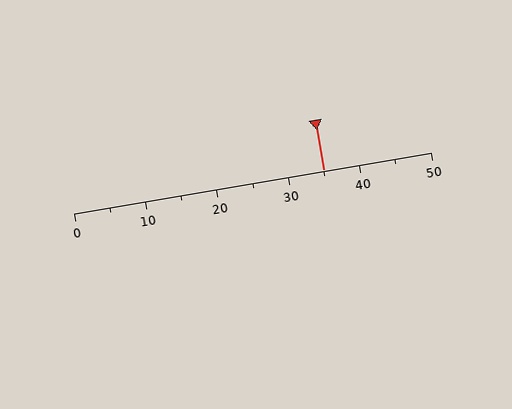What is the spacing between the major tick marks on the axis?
The major ticks are spaced 10 apart.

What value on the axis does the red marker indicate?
The marker indicates approximately 35.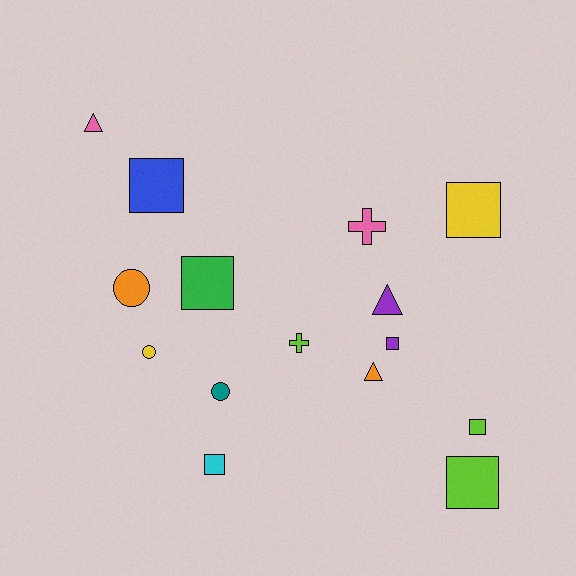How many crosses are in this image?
There are 2 crosses.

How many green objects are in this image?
There is 1 green object.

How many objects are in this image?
There are 15 objects.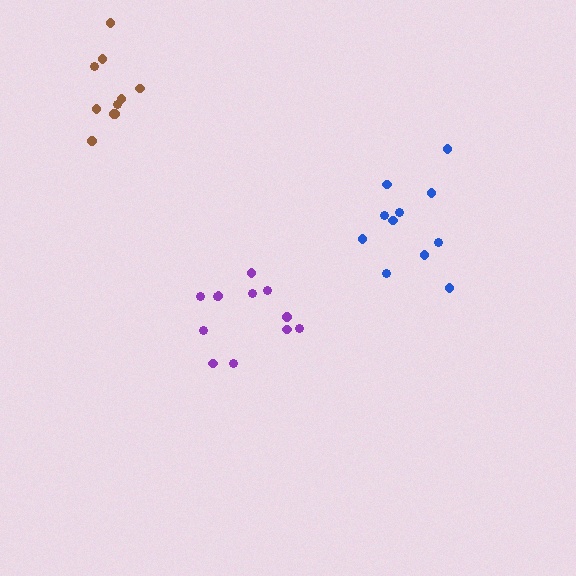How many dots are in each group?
Group 1: 12 dots, Group 2: 11 dots, Group 3: 10 dots (33 total).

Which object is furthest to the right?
The blue cluster is rightmost.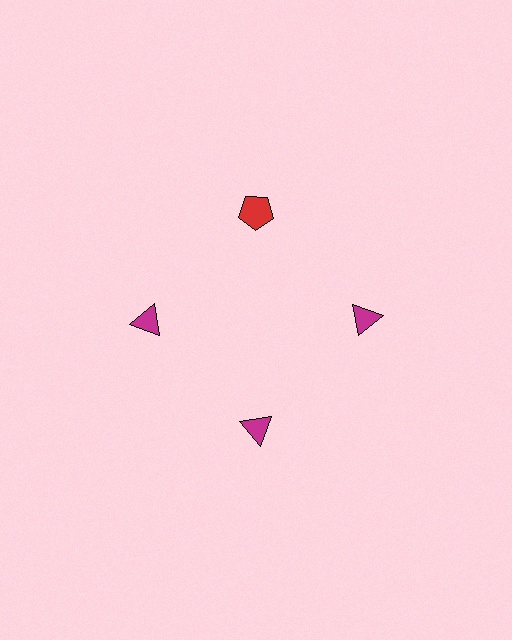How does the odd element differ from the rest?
It differs in both color (red instead of magenta) and shape (pentagon instead of triangle).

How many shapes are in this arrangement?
There are 4 shapes arranged in a ring pattern.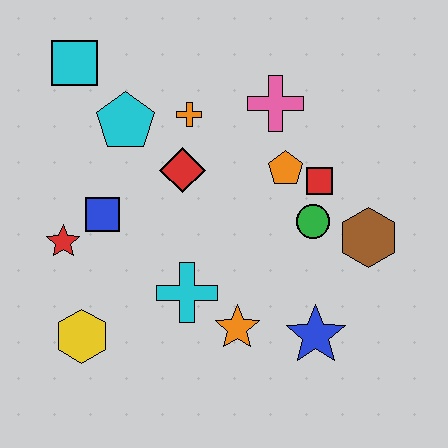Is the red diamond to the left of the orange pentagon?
Yes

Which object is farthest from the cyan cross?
The cyan square is farthest from the cyan cross.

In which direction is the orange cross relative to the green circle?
The orange cross is to the left of the green circle.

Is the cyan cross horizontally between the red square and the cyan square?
Yes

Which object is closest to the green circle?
The red square is closest to the green circle.